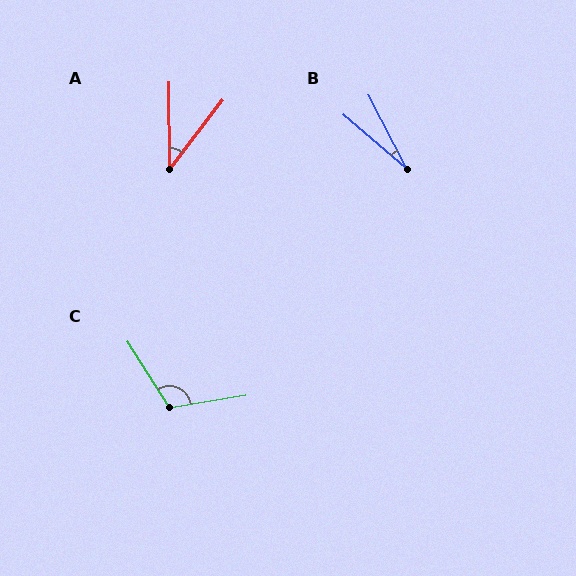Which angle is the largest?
C, at approximately 114 degrees.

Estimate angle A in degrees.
Approximately 38 degrees.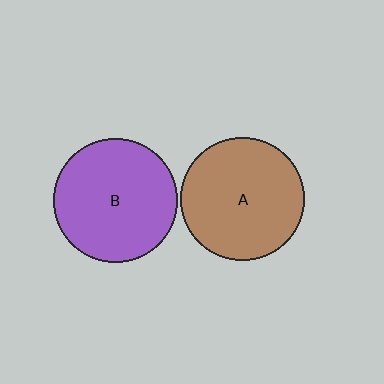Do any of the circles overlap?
No, none of the circles overlap.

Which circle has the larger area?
Circle B (purple).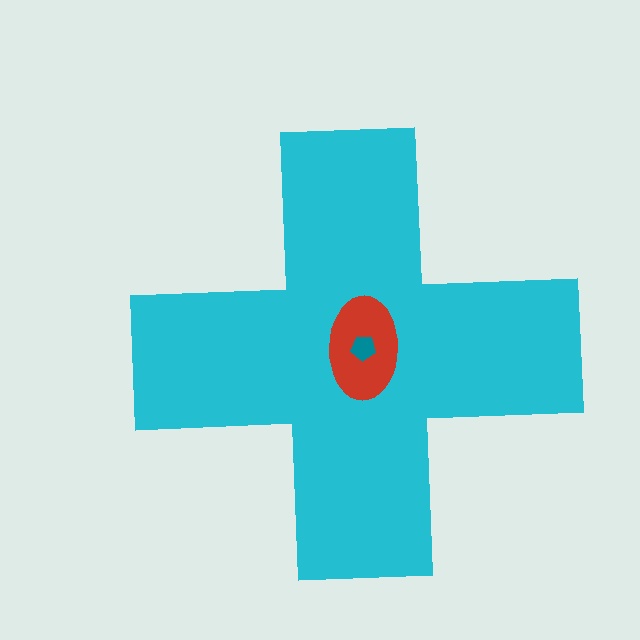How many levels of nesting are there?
3.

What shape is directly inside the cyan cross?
The red ellipse.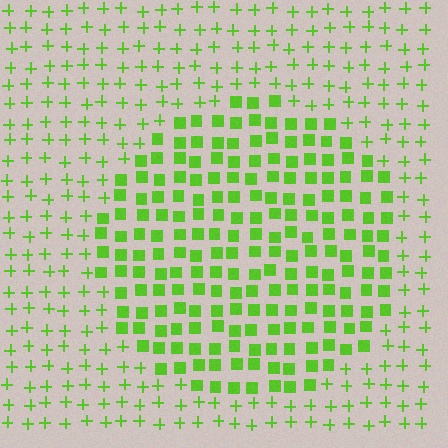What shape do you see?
I see a circle.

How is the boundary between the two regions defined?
The boundary is defined by a change in element shape: squares inside vs. plus signs outside. All elements share the same color and spacing.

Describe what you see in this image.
The image is filled with small lime elements arranged in a uniform grid. A circle-shaped region contains squares, while the surrounding area contains plus signs. The boundary is defined purely by the change in element shape.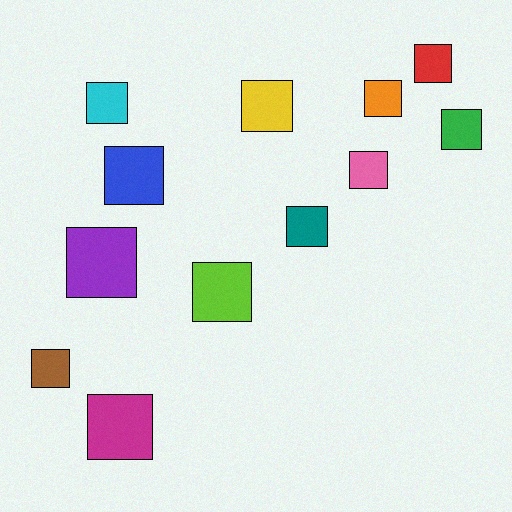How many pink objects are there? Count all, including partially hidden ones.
There is 1 pink object.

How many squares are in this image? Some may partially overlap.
There are 12 squares.